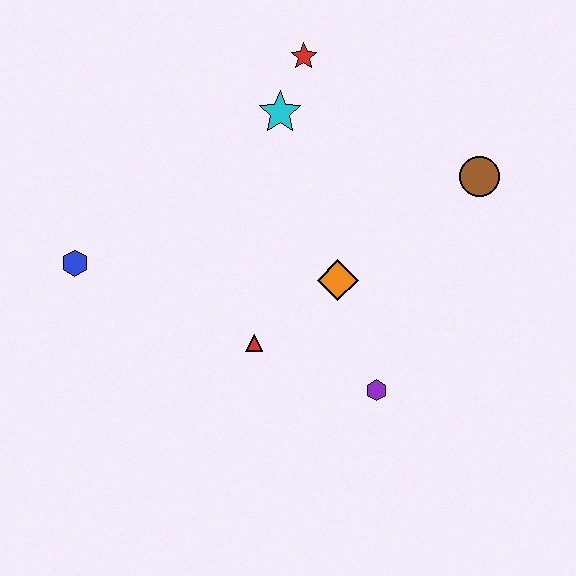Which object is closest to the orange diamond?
The red triangle is closest to the orange diamond.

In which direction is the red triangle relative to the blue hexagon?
The red triangle is to the right of the blue hexagon.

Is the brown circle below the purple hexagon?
No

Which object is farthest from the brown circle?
The blue hexagon is farthest from the brown circle.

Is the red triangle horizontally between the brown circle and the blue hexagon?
Yes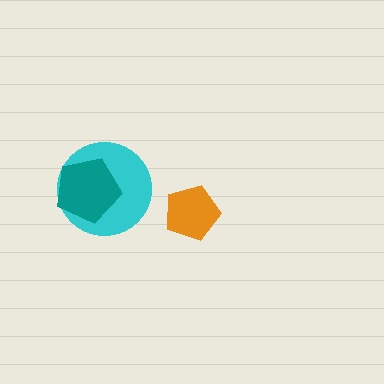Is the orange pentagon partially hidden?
No, no other shape covers it.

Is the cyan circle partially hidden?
Yes, it is partially covered by another shape.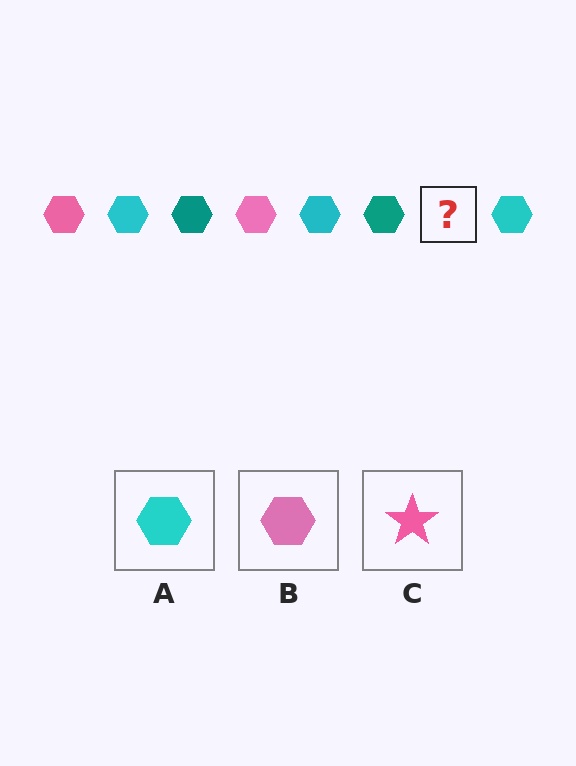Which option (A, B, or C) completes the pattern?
B.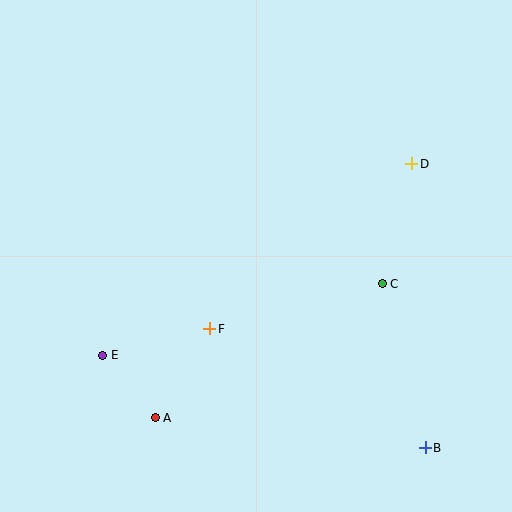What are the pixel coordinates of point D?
Point D is at (412, 164).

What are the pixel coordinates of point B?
Point B is at (425, 448).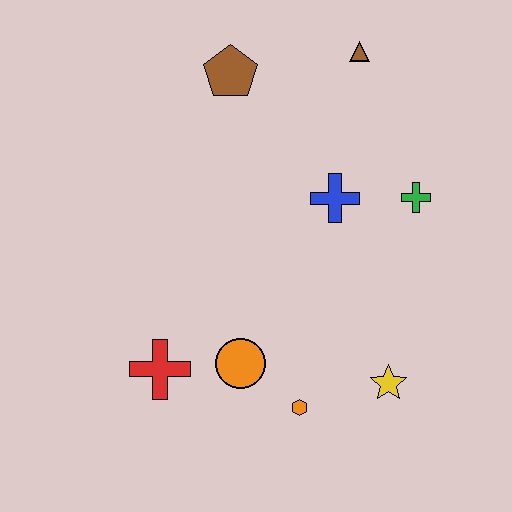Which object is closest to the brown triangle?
The brown pentagon is closest to the brown triangle.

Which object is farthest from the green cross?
The red cross is farthest from the green cross.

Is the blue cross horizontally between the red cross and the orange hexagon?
No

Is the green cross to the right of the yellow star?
Yes